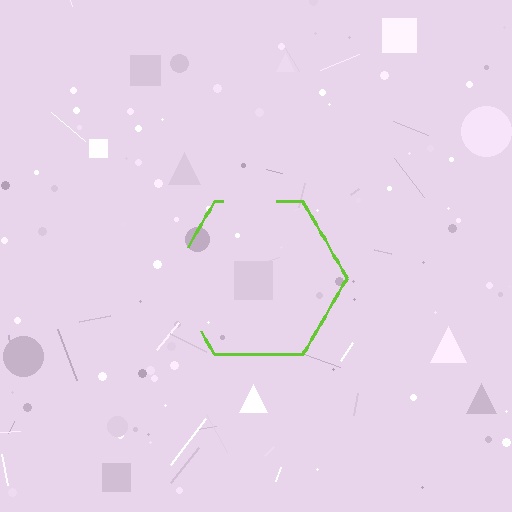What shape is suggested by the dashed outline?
The dashed outline suggests a hexagon.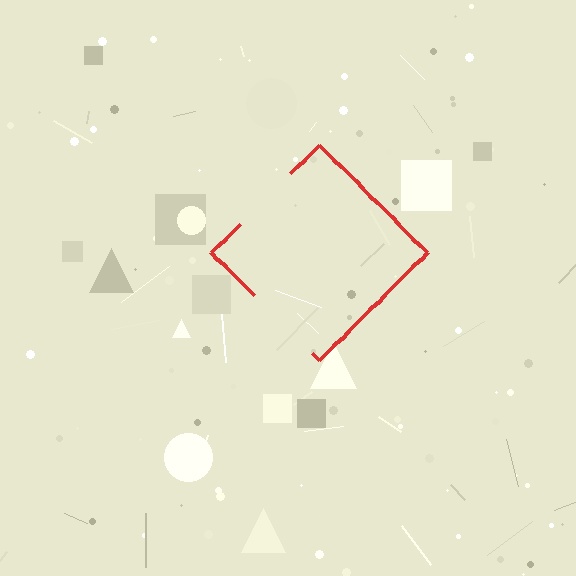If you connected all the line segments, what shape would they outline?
They would outline a diamond.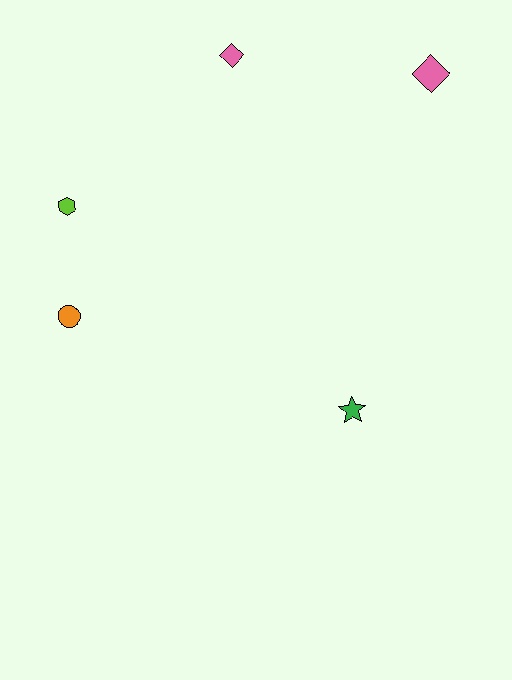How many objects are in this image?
There are 5 objects.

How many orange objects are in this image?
There is 1 orange object.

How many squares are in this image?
There are no squares.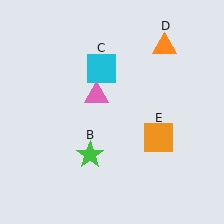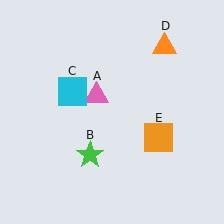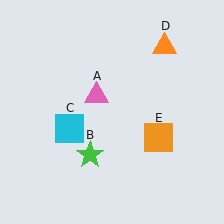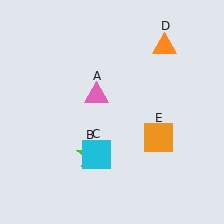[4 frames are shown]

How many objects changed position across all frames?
1 object changed position: cyan square (object C).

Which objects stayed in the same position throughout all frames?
Pink triangle (object A) and green star (object B) and orange triangle (object D) and orange square (object E) remained stationary.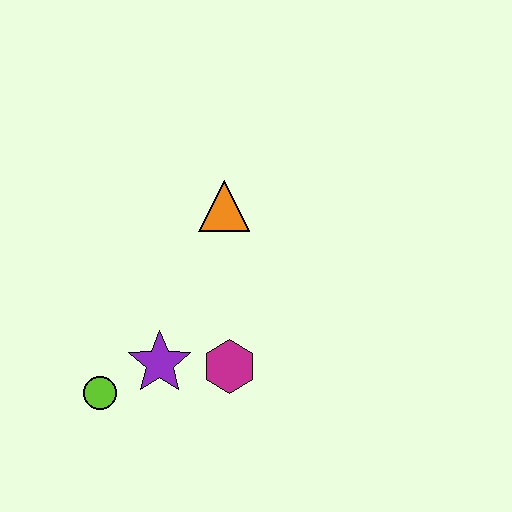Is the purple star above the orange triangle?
No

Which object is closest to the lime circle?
The purple star is closest to the lime circle.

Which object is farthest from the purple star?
The orange triangle is farthest from the purple star.